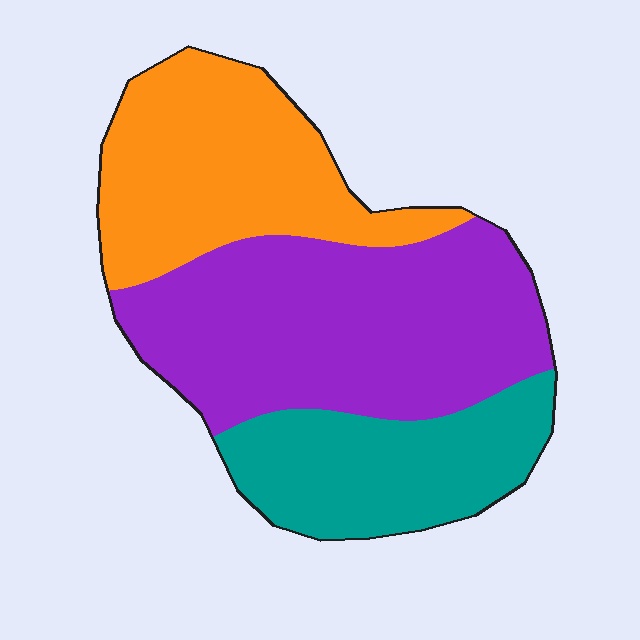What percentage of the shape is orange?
Orange takes up about one third (1/3) of the shape.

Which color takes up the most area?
Purple, at roughly 45%.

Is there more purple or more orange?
Purple.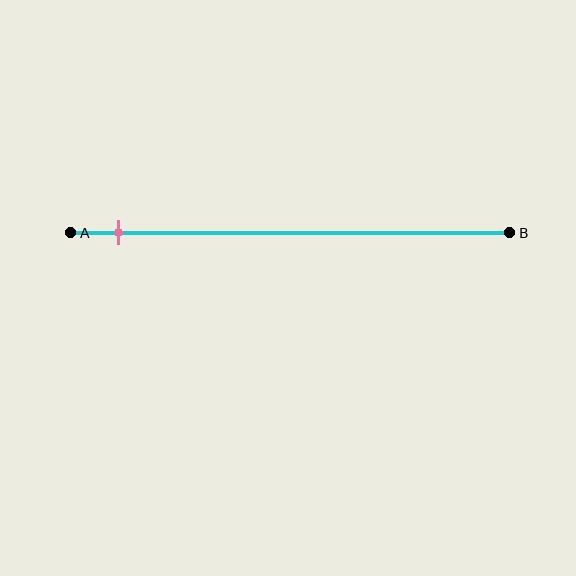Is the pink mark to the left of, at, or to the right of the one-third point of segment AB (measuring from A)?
The pink mark is to the left of the one-third point of segment AB.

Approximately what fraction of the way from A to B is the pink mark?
The pink mark is approximately 10% of the way from A to B.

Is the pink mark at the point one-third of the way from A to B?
No, the mark is at about 10% from A, not at the 33% one-third point.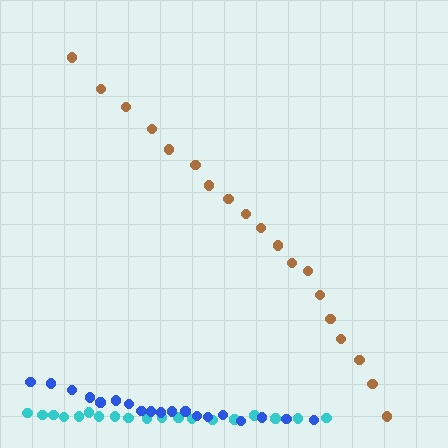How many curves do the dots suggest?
There are 3 distinct paths.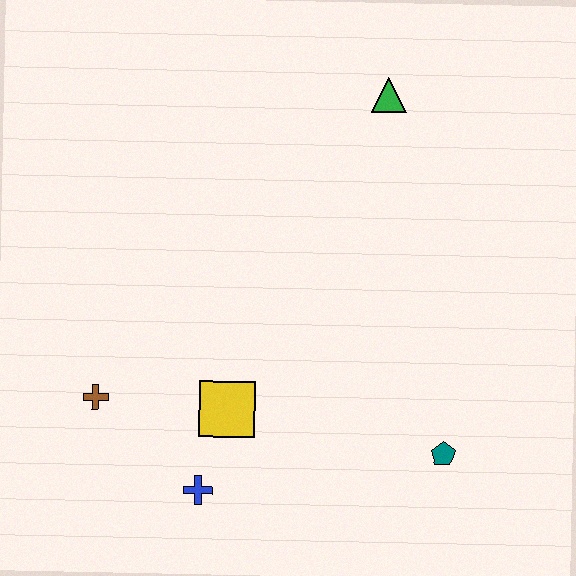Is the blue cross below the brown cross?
Yes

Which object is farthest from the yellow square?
The green triangle is farthest from the yellow square.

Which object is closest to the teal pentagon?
The yellow square is closest to the teal pentagon.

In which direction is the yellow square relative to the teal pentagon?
The yellow square is to the left of the teal pentagon.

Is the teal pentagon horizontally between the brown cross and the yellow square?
No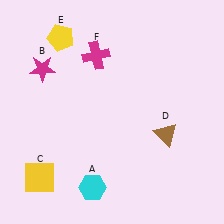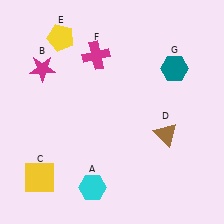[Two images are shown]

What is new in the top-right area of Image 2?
A teal hexagon (G) was added in the top-right area of Image 2.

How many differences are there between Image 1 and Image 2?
There is 1 difference between the two images.